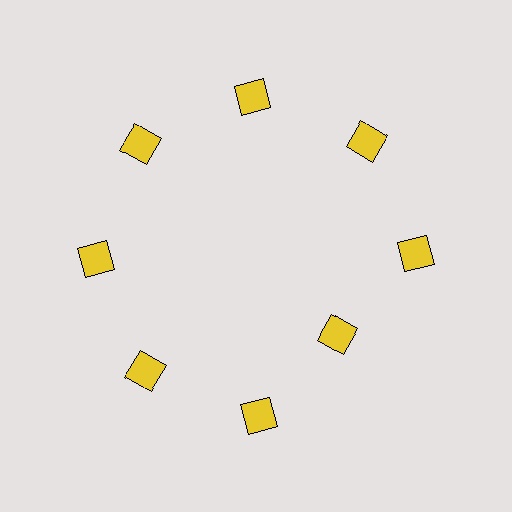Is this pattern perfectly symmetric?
No. The 8 yellow squares are arranged in a ring, but one element near the 4 o'clock position is pulled inward toward the center, breaking the 8-fold rotational symmetry.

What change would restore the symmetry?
The symmetry would be restored by moving it outward, back onto the ring so that all 8 squares sit at equal angles and equal distance from the center.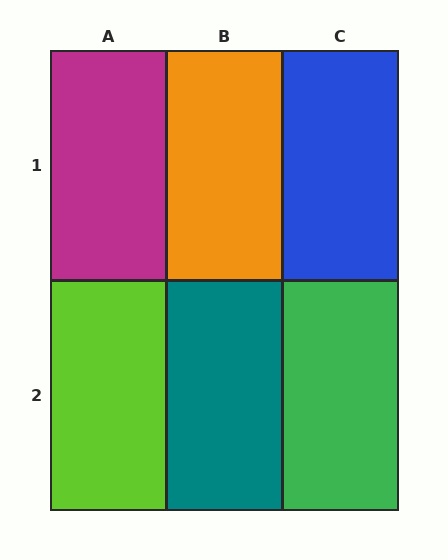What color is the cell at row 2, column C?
Green.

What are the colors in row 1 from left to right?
Magenta, orange, blue.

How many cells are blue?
1 cell is blue.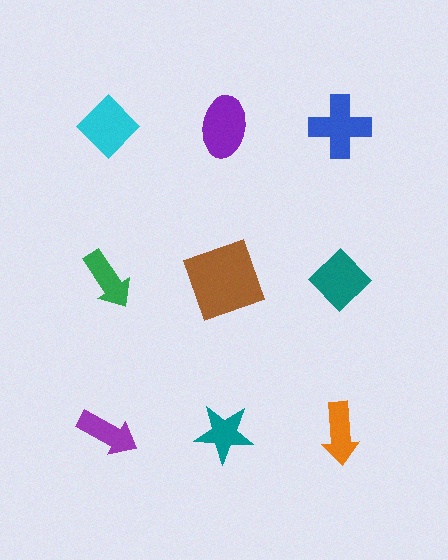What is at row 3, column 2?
A teal star.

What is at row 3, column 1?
A purple arrow.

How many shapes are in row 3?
3 shapes.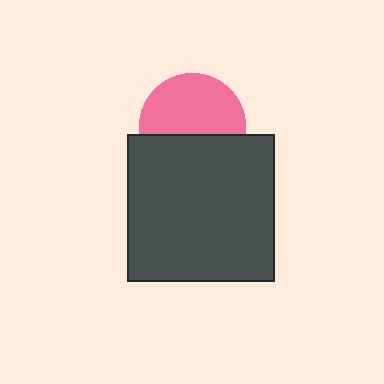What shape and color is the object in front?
The object in front is a dark gray square.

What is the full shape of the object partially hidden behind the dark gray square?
The partially hidden object is a pink circle.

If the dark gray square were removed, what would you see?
You would see the complete pink circle.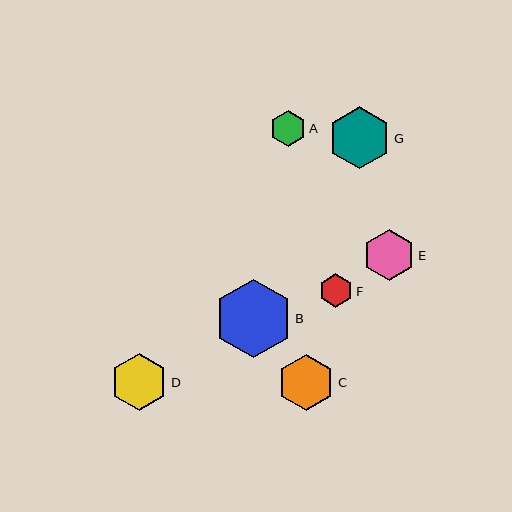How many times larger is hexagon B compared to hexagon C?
Hexagon B is approximately 1.4 times the size of hexagon C.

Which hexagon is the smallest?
Hexagon F is the smallest with a size of approximately 34 pixels.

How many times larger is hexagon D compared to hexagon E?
Hexagon D is approximately 1.1 times the size of hexagon E.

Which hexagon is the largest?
Hexagon B is the largest with a size of approximately 78 pixels.